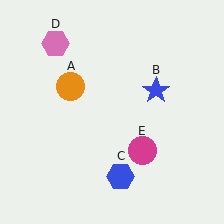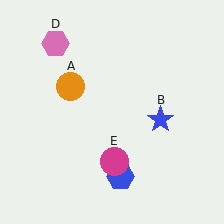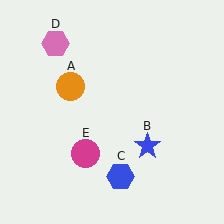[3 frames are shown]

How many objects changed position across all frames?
2 objects changed position: blue star (object B), magenta circle (object E).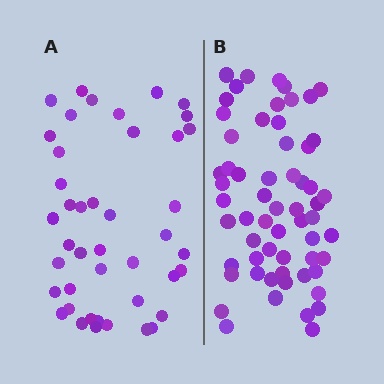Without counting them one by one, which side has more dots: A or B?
Region B (the right region) has more dots.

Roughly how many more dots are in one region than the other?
Region B has approximately 15 more dots than region A.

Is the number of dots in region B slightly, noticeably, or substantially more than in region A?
Region B has noticeably more, but not dramatically so. The ratio is roughly 1.4 to 1.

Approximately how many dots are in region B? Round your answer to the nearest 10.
About 60 dots.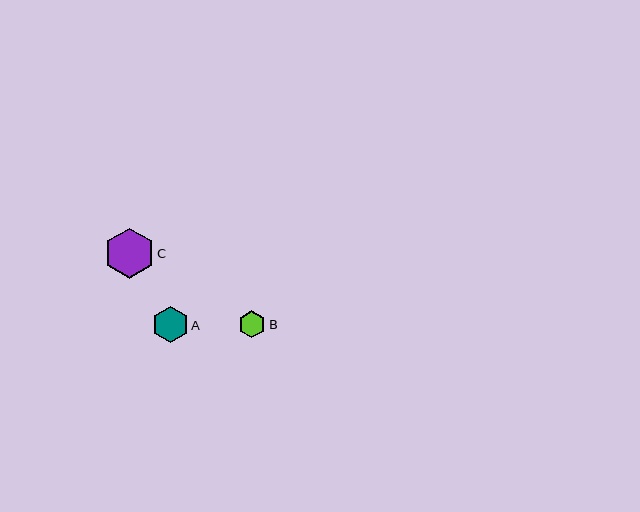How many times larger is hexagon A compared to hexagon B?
Hexagon A is approximately 1.3 times the size of hexagon B.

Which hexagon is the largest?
Hexagon C is the largest with a size of approximately 50 pixels.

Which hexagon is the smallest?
Hexagon B is the smallest with a size of approximately 27 pixels.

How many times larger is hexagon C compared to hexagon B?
Hexagon C is approximately 1.8 times the size of hexagon B.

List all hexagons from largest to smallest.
From largest to smallest: C, A, B.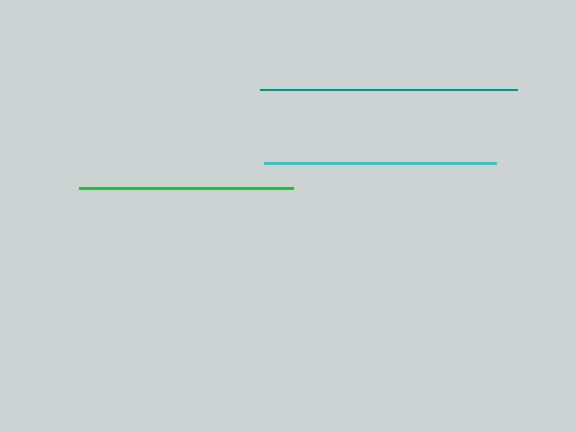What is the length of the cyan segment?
The cyan segment is approximately 232 pixels long.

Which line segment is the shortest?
The green line is the shortest at approximately 213 pixels.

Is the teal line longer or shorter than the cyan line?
The teal line is longer than the cyan line.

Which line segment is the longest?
The teal line is the longest at approximately 257 pixels.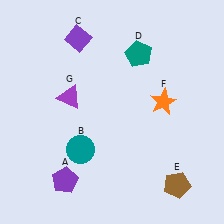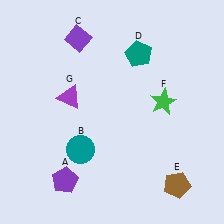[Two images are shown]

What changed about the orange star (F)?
In Image 1, F is orange. In Image 2, it changed to green.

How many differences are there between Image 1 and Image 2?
There is 1 difference between the two images.